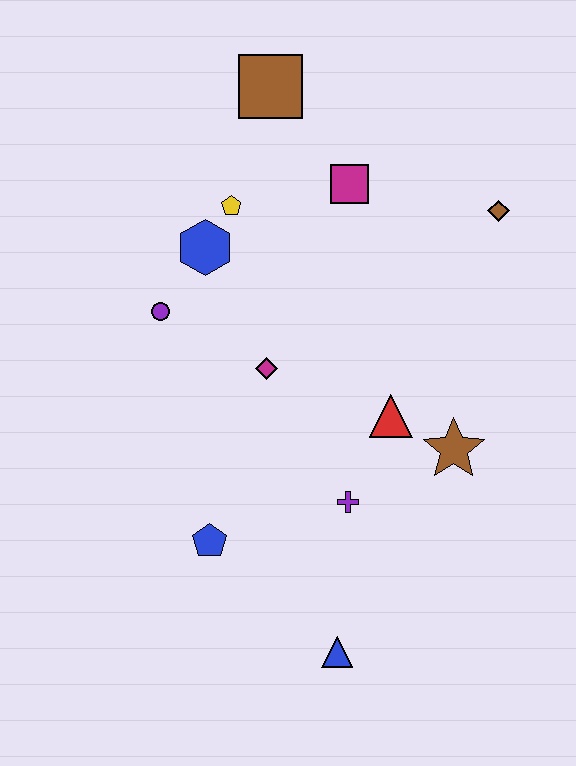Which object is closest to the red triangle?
The brown star is closest to the red triangle.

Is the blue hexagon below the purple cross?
No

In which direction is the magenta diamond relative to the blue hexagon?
The magenta diamond is below the blue hexagon.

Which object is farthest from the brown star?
The brown square is farthest from the brown star.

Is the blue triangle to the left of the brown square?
No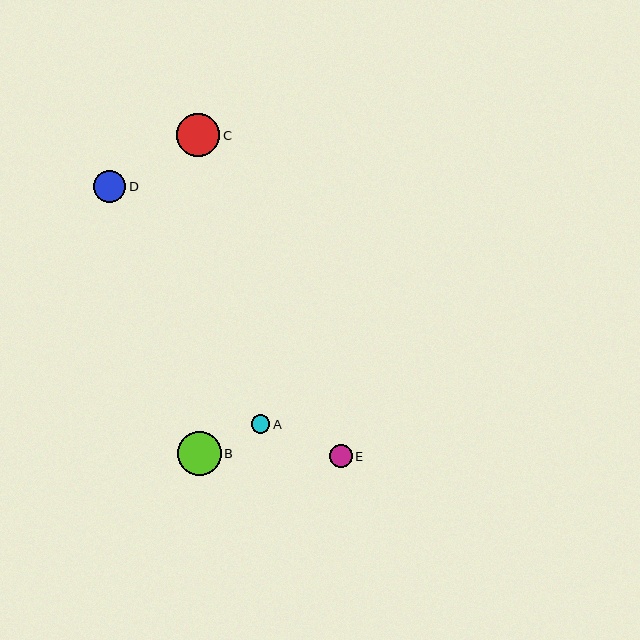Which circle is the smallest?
Circle A is the smallest with a size of approximately 19 pixels.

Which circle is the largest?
Circle B is the largest with a size of approximately 44 pixels.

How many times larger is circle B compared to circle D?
Circle B is approximately 1.3 times the size of circle D.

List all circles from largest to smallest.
From largest to smallest: B, C, D, E, A.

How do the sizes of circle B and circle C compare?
Circle B and circle C are approximately the same size.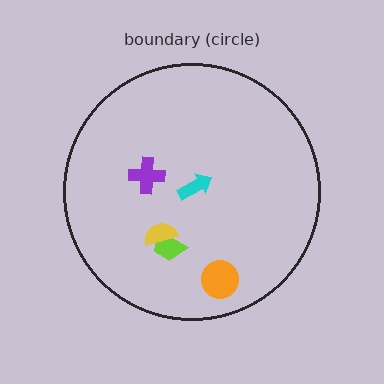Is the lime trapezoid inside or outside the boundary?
Inside.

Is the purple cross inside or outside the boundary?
Inside.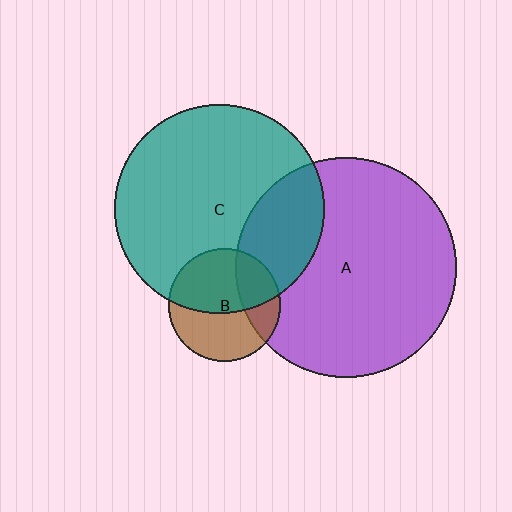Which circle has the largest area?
Circle A (purple).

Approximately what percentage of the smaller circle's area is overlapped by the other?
Approximately 25%.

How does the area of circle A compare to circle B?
Approximately 3.8 times.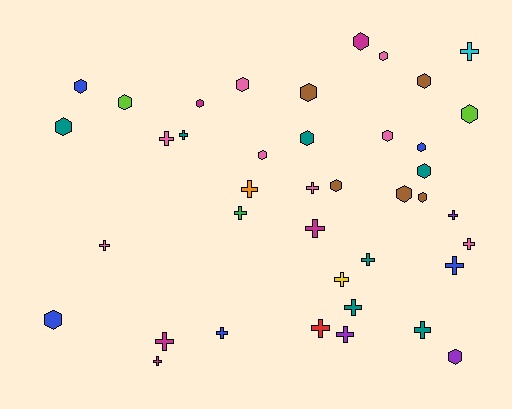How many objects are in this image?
There are 40 objects.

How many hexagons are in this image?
There are 20 hexagons.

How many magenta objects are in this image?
There are 5 magenta objects.